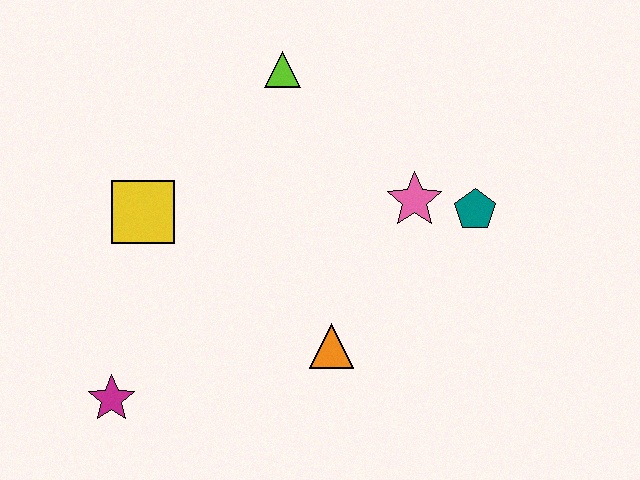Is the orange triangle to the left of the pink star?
Yes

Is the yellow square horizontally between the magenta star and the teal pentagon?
Yes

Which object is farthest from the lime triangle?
The magenta star is farthest from the lime triangle.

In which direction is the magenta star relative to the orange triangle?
The magenta star is to the left of the orange triangle.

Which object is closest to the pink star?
The teal pentagon is closest to the pink star.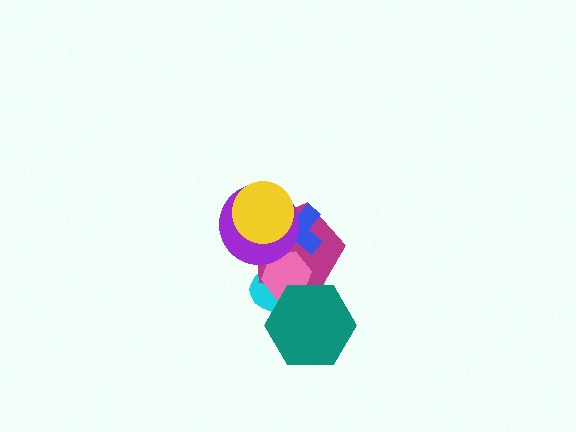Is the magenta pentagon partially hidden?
Yes, it is partially covered by another shape.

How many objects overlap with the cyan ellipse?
3 objects overlap with the cyan ellipse.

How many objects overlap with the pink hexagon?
5 objects overlap with the pink hexagon.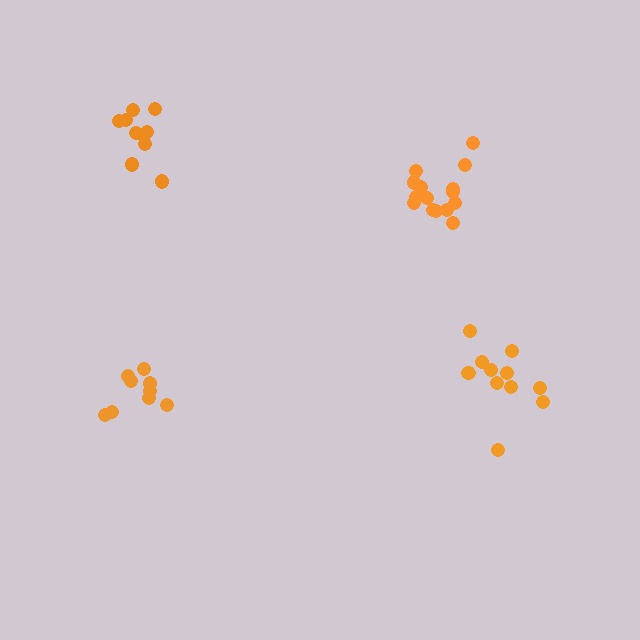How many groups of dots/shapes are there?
There are 4 groups.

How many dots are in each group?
Group 1: 9 dots, Group 2: 10 dots, Group 3: 15 dots, Group 4: 11 dots (45 total).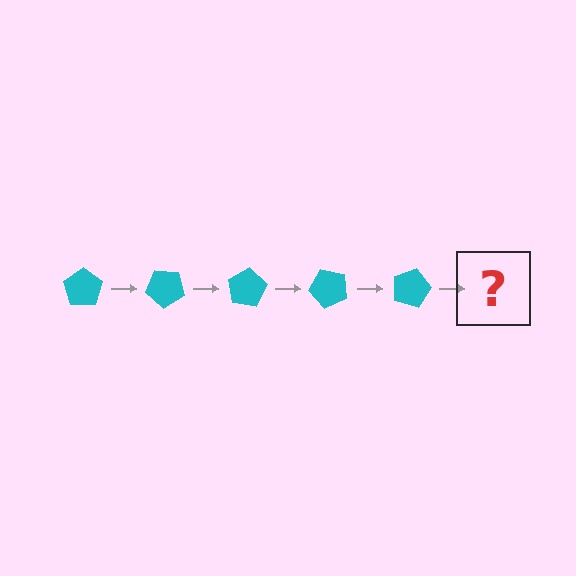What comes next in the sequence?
The next element should be a cyan pentagon rotated 200 degrees.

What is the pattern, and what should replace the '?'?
The pattern is that the pentagon rotates 40 degrees each step. The '?' should be a cyan pentagon rotated 200 degrees.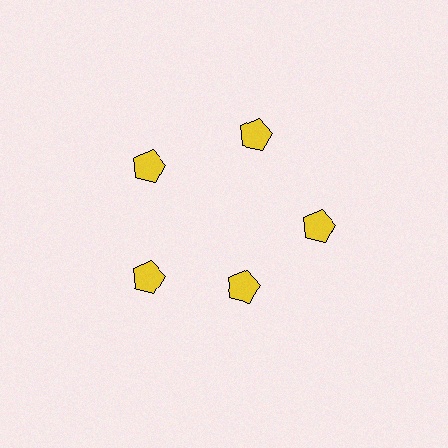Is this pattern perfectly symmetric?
No. The 5 yellow pentagons are arranged in a ring, but one element near the 5 o'clock position is pulled inward toward the center, breaking the 5-fold rotational symmetry.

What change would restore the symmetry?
The symmetry would be restored by moving it outward, back onto the ring so that all 5 pentagons sit at equal angles and equal distance from the center.